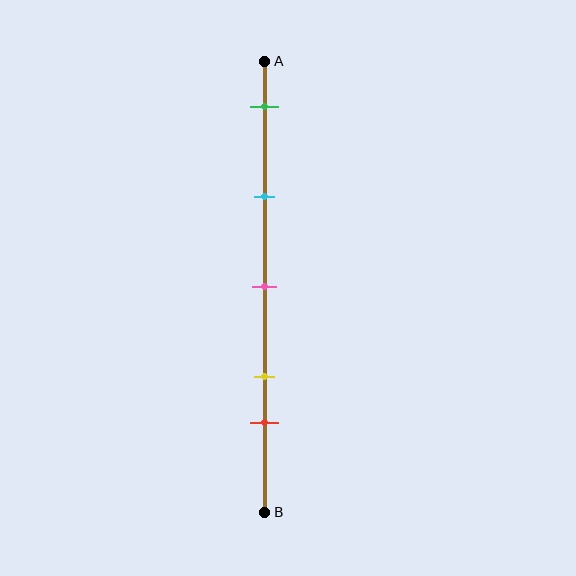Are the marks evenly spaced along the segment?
No, the marks are not evenly spaced.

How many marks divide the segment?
There are 5 marks dividing the segment.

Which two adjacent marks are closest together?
The yellow and red marks are the closest adjacent pair.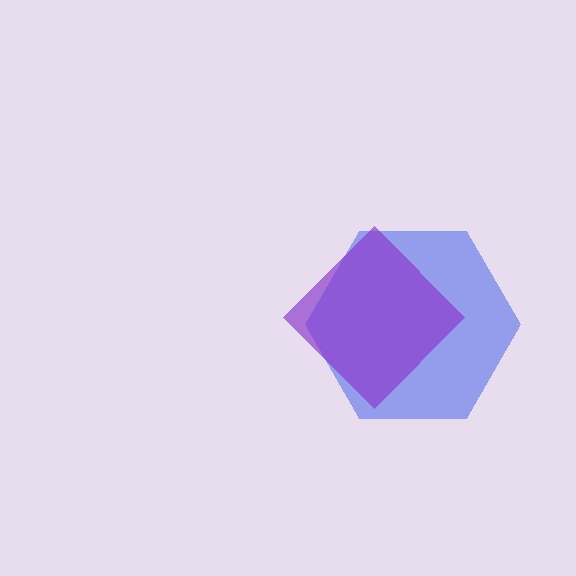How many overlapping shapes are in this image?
There are 2 overlapping shapes in the image.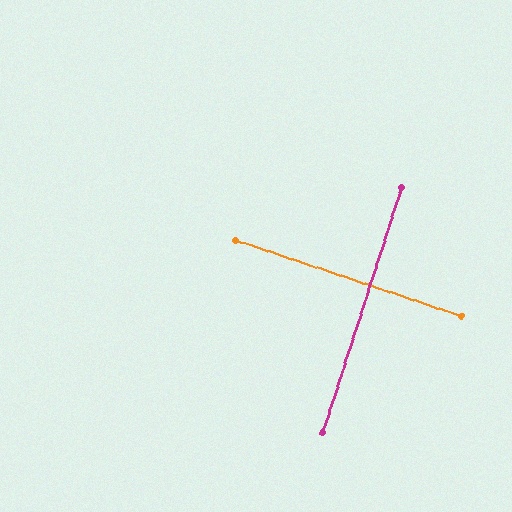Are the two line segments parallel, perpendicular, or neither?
Perpendicular — they meet at approximately 89°.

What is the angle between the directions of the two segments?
Approximately 89 degrees.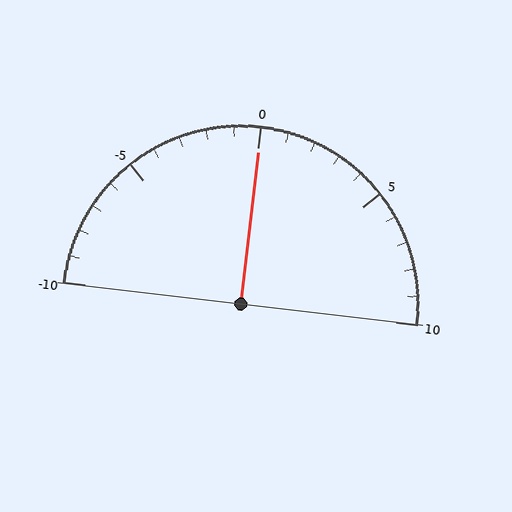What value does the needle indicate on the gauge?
The needle indicates approximately 0.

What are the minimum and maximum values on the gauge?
The gauge ranges from -10 to 10.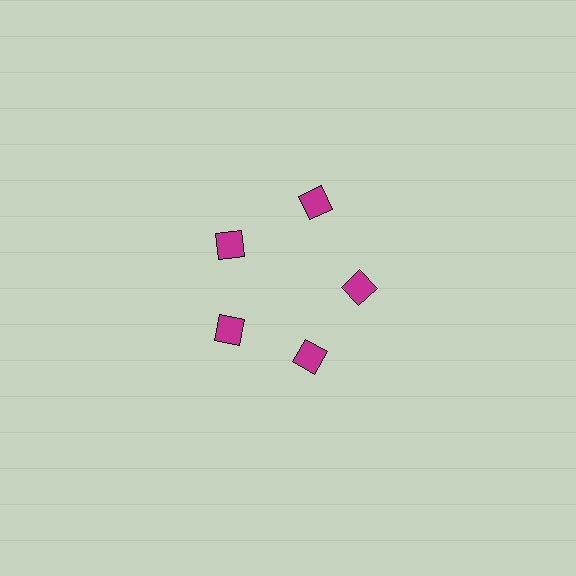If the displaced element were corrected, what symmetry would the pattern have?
It would have 5-fold rotational symmetry — the pattern would map onto itself every 72 degrees.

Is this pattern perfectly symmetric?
No. The 5 magenta squares are arranged in a ring, but one element near the 1 o'clock position is pushed outward from the center, breaking the 5-fold rotational symmetry.